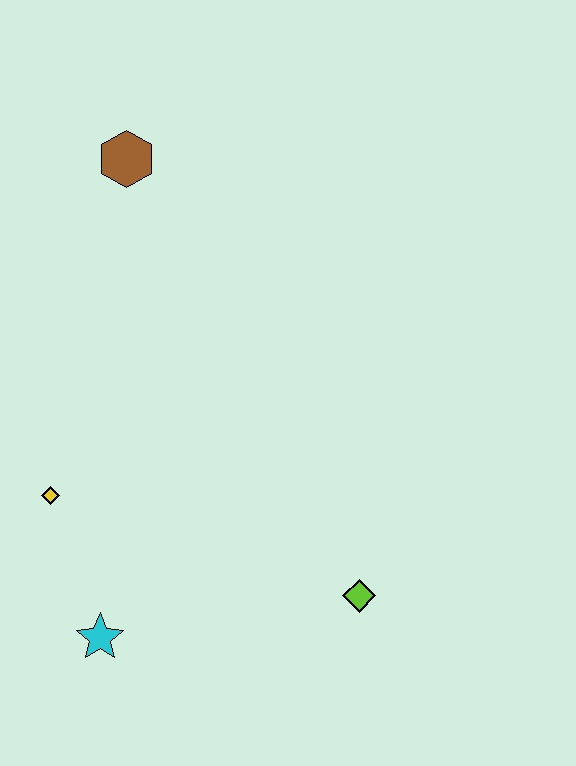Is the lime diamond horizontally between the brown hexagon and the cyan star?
No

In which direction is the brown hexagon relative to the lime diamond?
The brown hexagon is above the lime diamond.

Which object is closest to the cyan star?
The yellow diamond is closest to the cyan star.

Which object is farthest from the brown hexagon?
The lime diamond is farthest from the brown hexagon.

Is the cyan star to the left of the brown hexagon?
Yes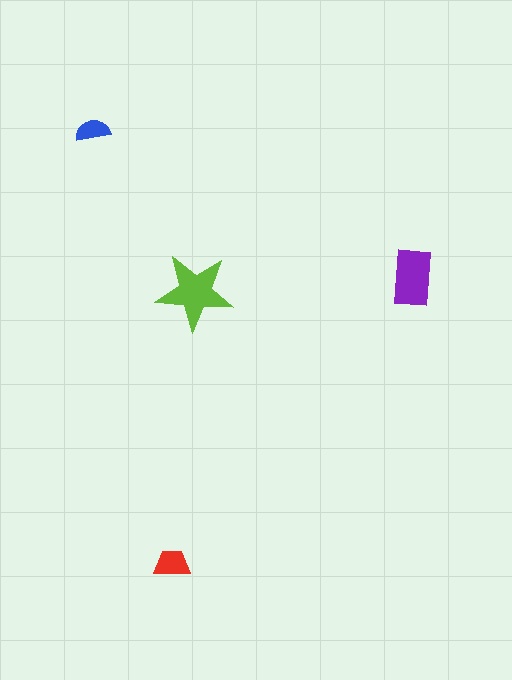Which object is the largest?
The lime star.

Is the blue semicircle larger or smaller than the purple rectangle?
Smaller.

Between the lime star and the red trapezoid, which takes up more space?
The lime star.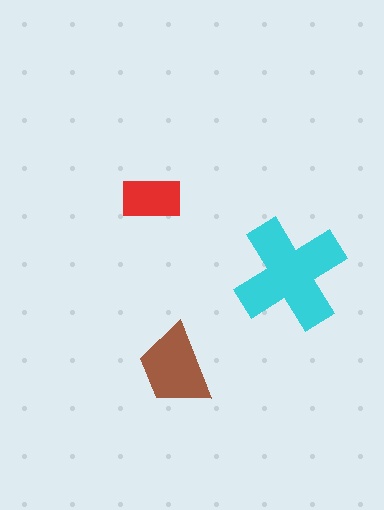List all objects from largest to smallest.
The cyan cross, the brown trapezoid, the red rectangle.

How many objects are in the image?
There are 3 objects in the image.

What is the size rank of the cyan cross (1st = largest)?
1st.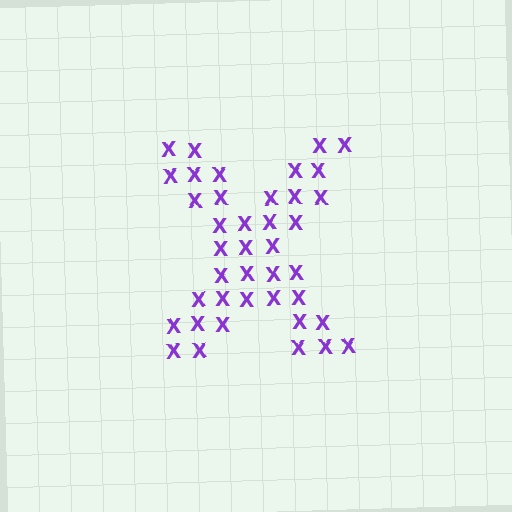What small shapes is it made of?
It is made of small letter X's.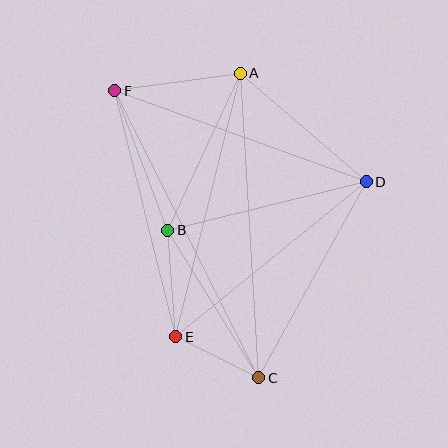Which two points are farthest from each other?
Points C and F are farthest from each other.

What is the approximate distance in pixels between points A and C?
The distance between A and C is approximately 305 pixels.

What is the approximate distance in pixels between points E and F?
The distance between E and F is approximately 253 pixels.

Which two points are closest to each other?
Points C and E are closest to each other.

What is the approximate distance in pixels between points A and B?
The distance between A and B is approximately 173 pixels.